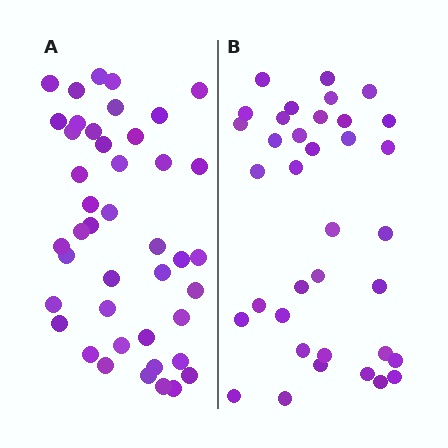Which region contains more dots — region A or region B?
Region A (the left region) has more dots.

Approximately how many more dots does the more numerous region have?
Region A has roughly 8 or so more dots than region B.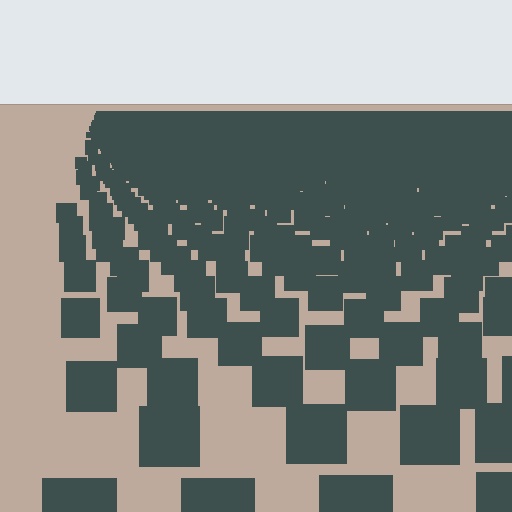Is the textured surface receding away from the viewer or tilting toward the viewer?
The surface is receding away from the viewer. Texture elements get smaller and denser toward the top.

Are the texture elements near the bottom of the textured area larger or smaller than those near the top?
Larger. Near the bottom, elements are closer to the viewer and appear at a bigger on-screen size.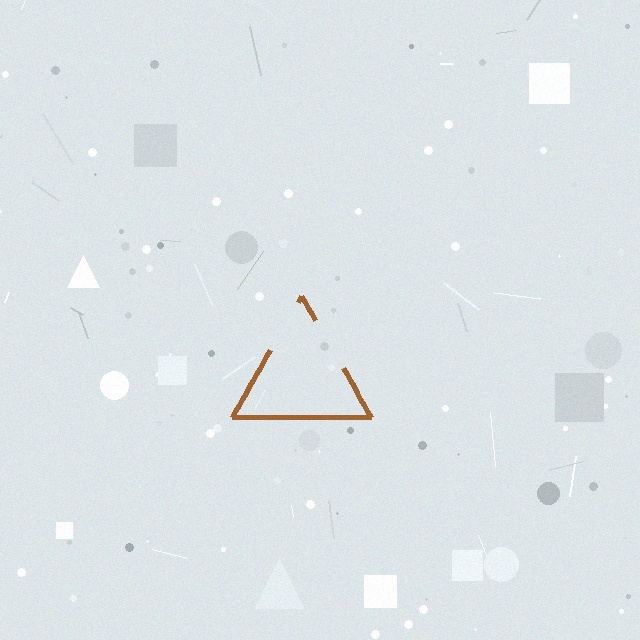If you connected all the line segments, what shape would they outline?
They would outline a triangle.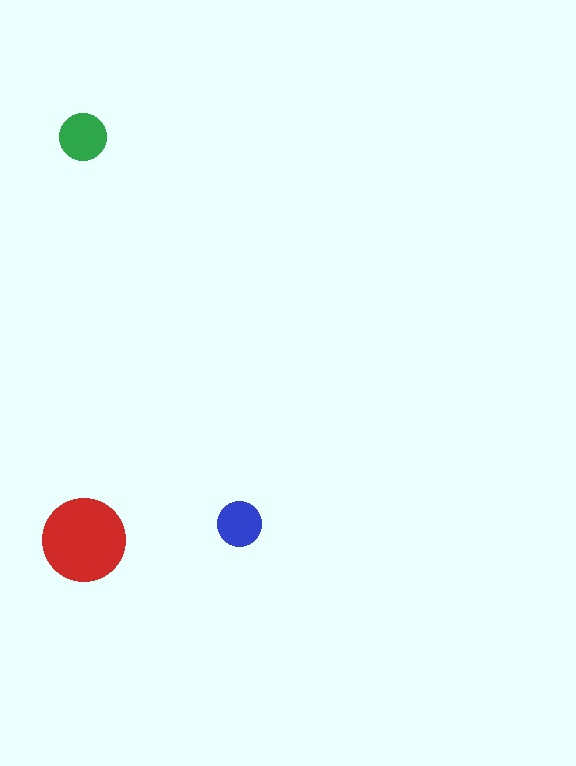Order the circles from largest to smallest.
the red one, the green one, the blue one.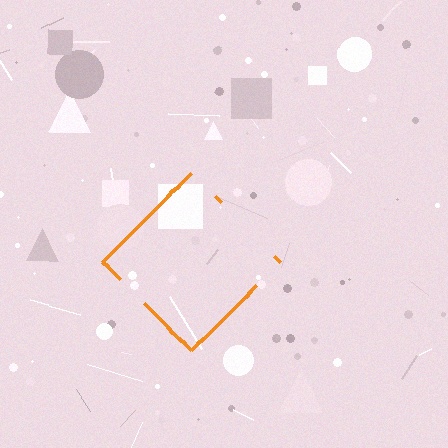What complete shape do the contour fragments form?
The contour fragments form a diamond.